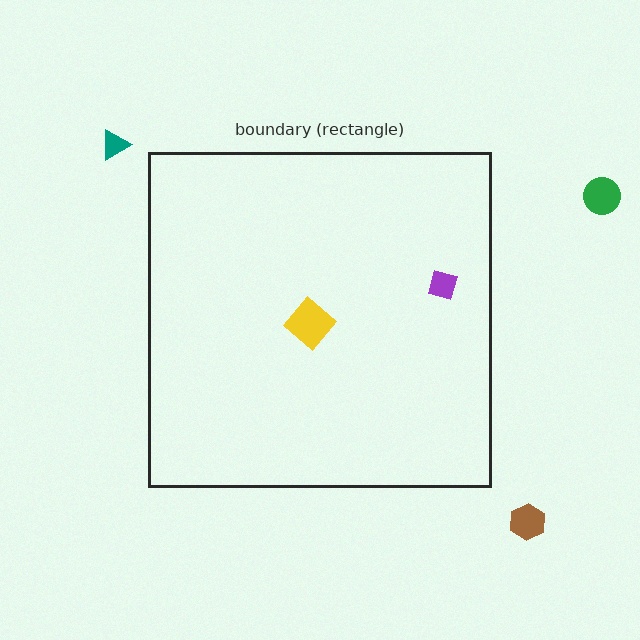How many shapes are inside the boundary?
2 inside, 3 outside.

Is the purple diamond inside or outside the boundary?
Inside.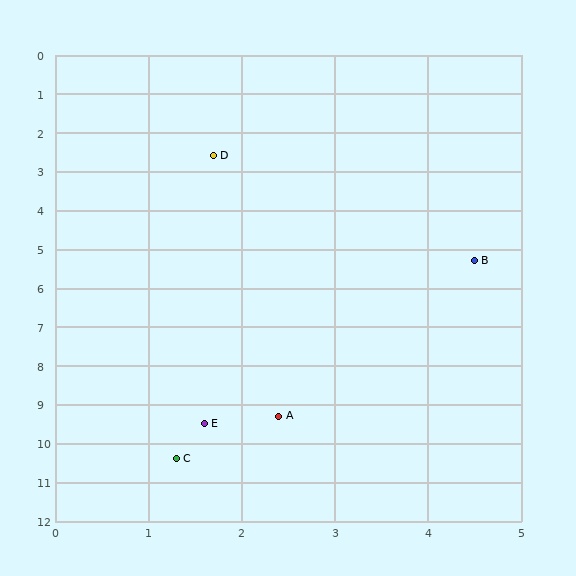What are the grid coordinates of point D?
Point D is at approximately (1.7, 2.6).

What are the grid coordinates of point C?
Point C is at approximately (1.3, 10.4).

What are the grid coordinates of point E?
Point E is at approximately (1.6, 9.5).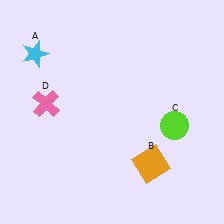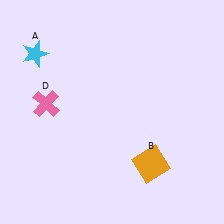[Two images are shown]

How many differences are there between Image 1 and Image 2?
There is 1 difference between the two images.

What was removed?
The lime circle (C) was removed in Image 2.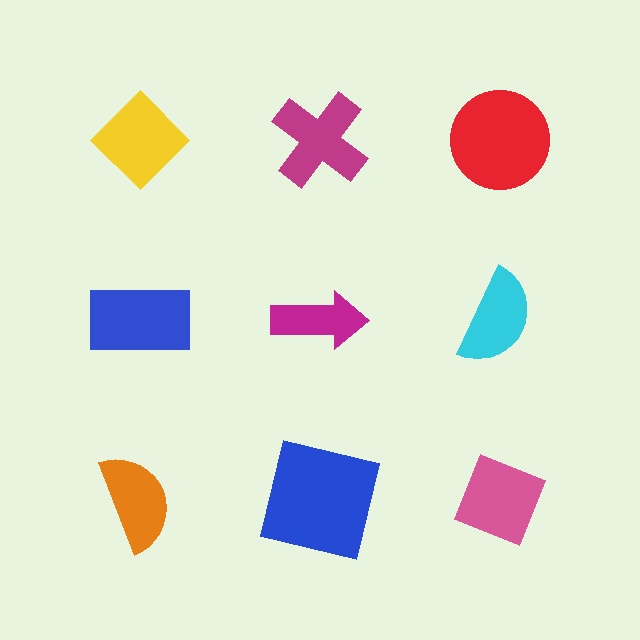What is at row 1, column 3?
A red circle.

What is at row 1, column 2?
A magenta cross.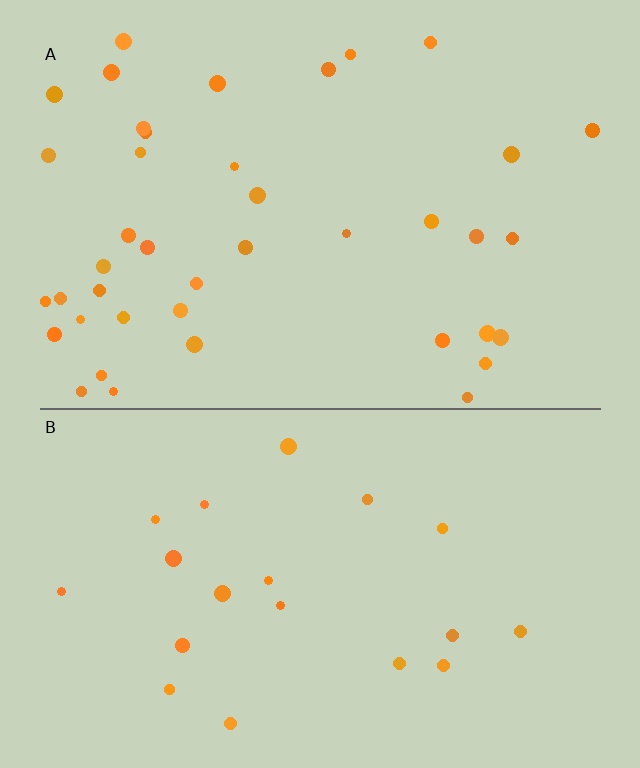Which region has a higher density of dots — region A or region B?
A (the top).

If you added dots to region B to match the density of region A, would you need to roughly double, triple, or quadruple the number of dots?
Approximately double.